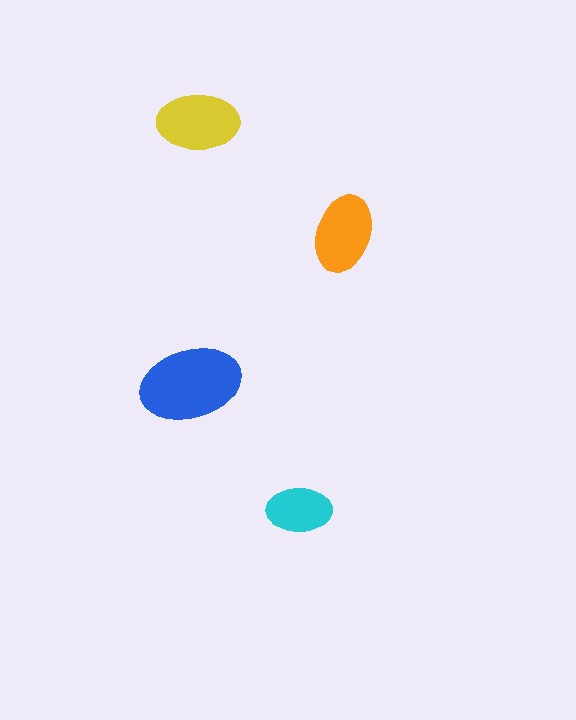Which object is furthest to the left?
The blue ellipse is leftmost.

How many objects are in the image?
There are 4 objects in the image.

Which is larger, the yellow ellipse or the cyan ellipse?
The yellow one.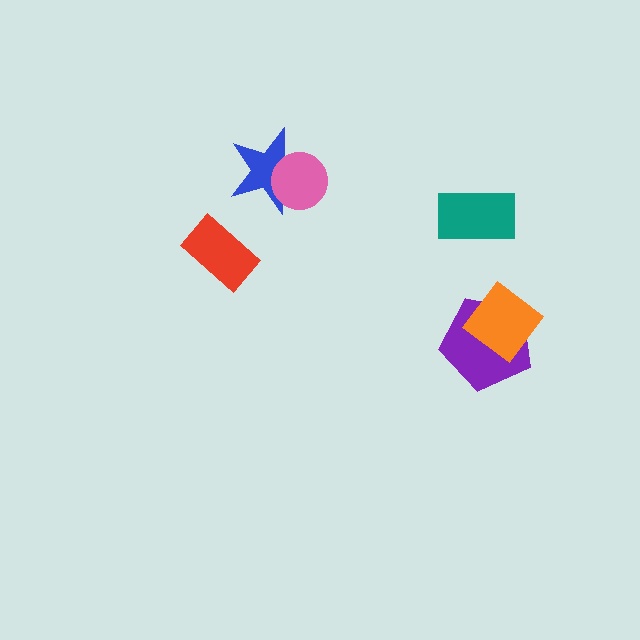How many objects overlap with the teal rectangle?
0 objects overlap with the teal rectangle.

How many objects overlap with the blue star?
1 object overlaps with the blue star.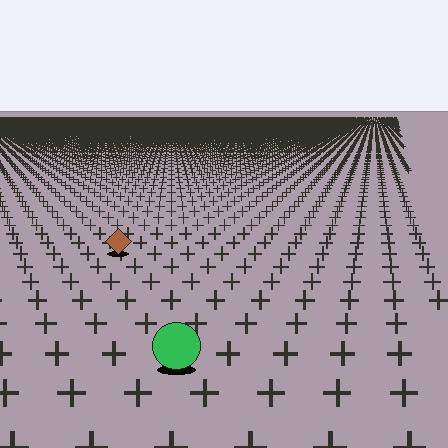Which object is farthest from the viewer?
The brown diamond is farthest from the viewer. It appears smaller and the ground texture around it is denser.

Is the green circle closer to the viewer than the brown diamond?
Yes. The green circle is closer — you can tell from the texture gradient: the ground texture is coarser near it.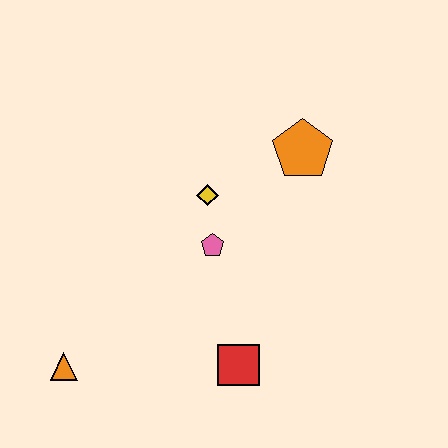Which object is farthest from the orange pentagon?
The orange triangle is farthest from the orange pentagon.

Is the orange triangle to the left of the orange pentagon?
Yes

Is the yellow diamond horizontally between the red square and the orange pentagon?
No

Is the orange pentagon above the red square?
Yes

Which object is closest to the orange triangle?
The red square is closest to the orange triangle.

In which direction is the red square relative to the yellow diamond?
The red square is below the yellow diamond.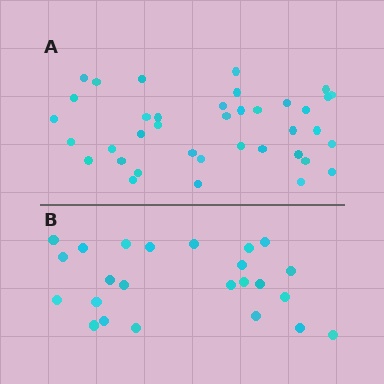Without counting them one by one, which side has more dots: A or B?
Region A (the top region) has more dots.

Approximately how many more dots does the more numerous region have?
Region A has approximately 15 more dots than region B.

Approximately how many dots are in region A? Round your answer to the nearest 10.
About 40 dots. (The exact count is 38, which rounds to 40.)